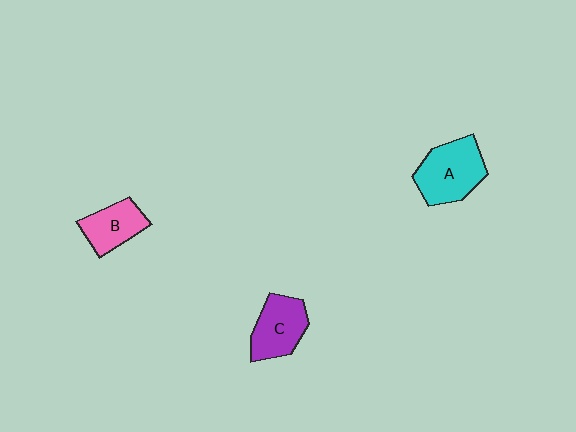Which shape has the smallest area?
Shape B (pink).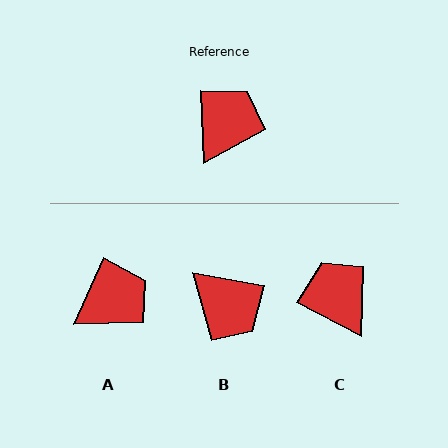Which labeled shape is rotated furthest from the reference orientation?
B, about 103 degrees away.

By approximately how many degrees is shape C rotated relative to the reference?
Approximately 60 degrees counter-clockwise.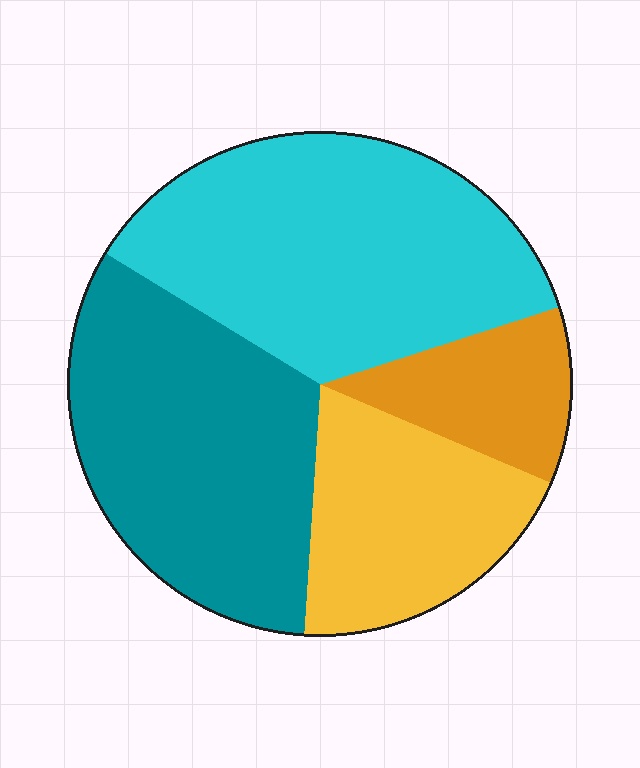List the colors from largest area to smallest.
From largest to smallest: cyan, teal, yellow, orange.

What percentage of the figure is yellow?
Yellow covers 20% of the figure.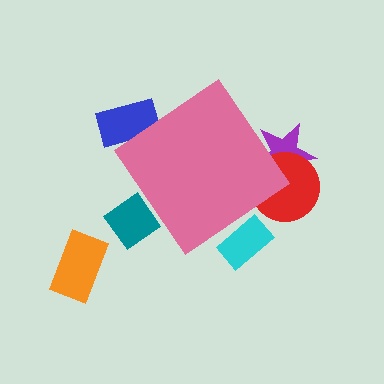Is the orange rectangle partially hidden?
No, the orange rectangle is fully visible.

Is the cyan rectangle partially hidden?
Yes, the cyan rectangle is partially hidden behind the pink diamond.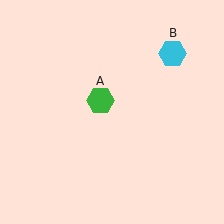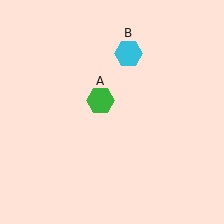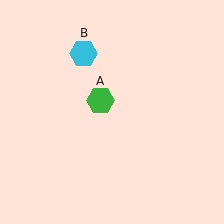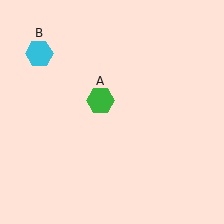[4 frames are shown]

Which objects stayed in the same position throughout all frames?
Green hexagon (object A) remained stationary.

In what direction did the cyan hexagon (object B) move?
The cyan hexagon (object B) moved left.